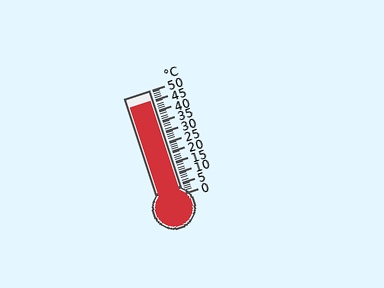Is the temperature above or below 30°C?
The temperature is above 30°C.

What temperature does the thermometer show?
The thermometer shows approximately 45°C.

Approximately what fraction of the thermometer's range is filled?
The thermometer is filled to approximately 90% of its range.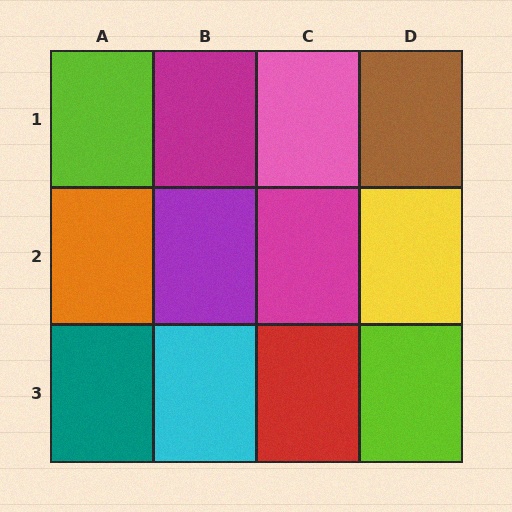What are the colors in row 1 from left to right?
Lime, magenta, pink, brown.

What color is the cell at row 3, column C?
Red.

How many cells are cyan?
1 cell is cyan.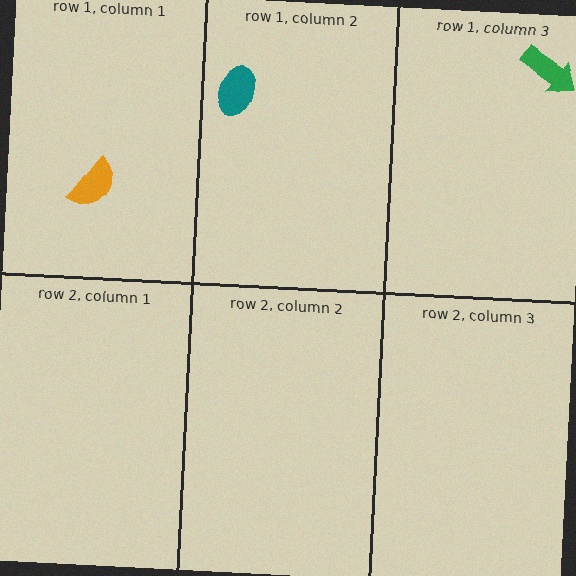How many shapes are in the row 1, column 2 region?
1.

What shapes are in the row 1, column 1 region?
The orange semicircle.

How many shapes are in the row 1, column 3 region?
1.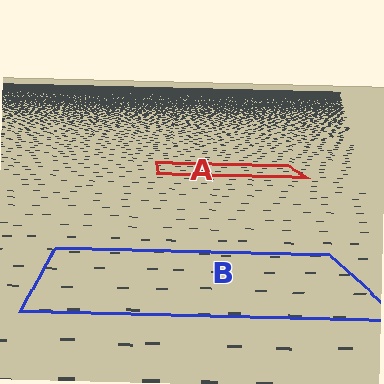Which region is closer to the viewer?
Region B is closer. The texture elements there are larger and more spread out.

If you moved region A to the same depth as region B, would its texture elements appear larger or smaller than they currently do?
They would appear larger. At a closer depth, the same texture elements are projected at a bigger on-screen size.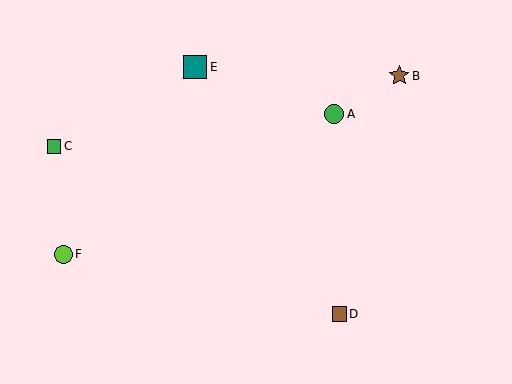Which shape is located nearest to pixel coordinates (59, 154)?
The green square (labeled C) at (54, 146) is nearest to that location.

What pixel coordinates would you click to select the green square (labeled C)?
Click at (54, 146) to select the green square C.